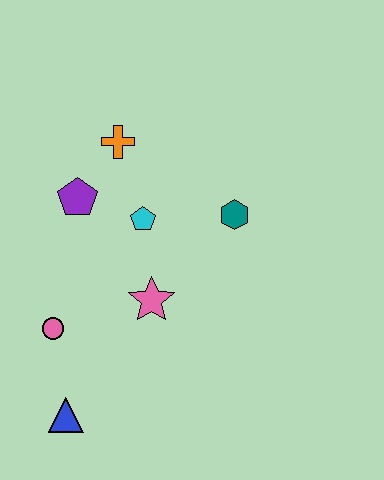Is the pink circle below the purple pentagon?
Yes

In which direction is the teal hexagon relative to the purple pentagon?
The teal hexagon is to the right of the purple pentagon.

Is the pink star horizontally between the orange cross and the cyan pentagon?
No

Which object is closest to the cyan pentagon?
The purple pentagon is closest to the cyan pentagon.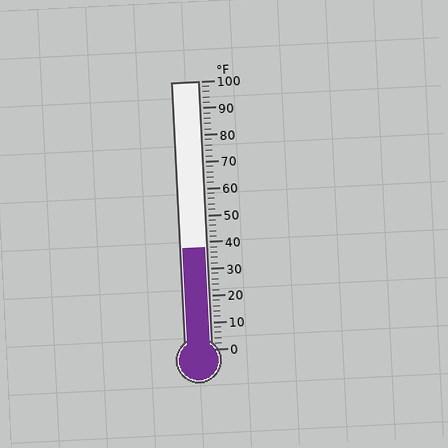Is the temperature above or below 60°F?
The temperature is below 60°F.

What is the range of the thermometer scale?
The thermometer scale ranges from 0°F to 100°F.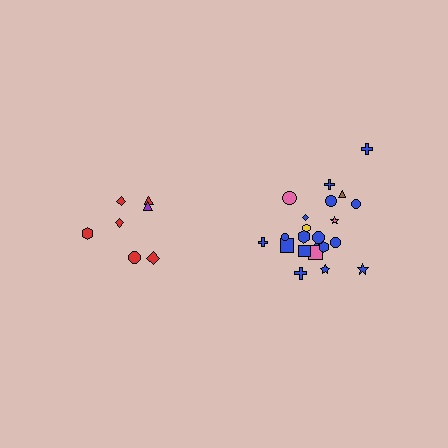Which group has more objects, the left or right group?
The right group.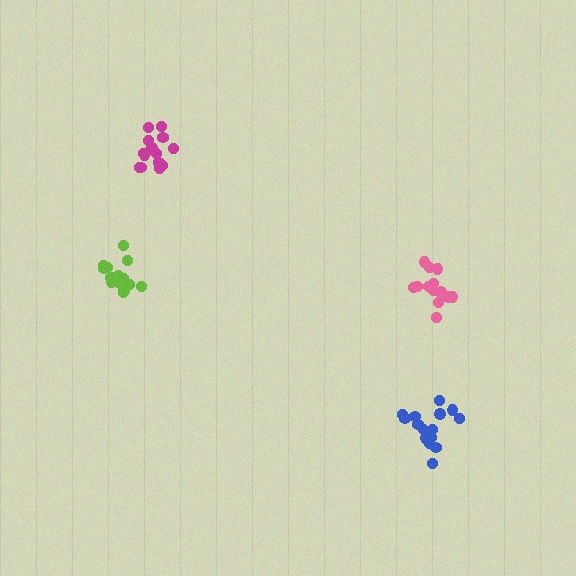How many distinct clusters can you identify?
There are 4 distinct clusters.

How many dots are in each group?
Group 1: 15 dots, Group 2: 16 dots, Group 3: 13 dots, Group 4: 16 dots (60 total).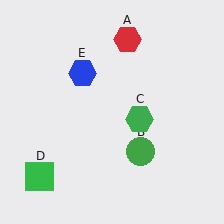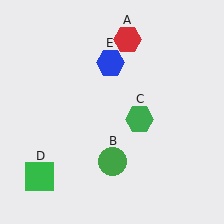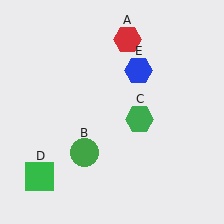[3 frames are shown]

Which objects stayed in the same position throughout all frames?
Red hexagon (object A) and green hexagon (object C) and green square (object D) remained stationary.